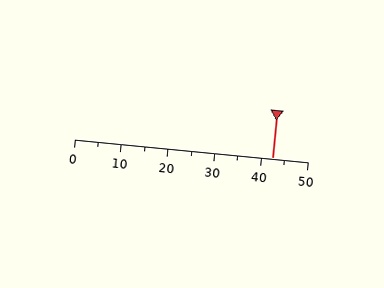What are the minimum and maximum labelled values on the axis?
The axis runs from 0 to 50.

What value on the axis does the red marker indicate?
The marker indicates approximately 42.5.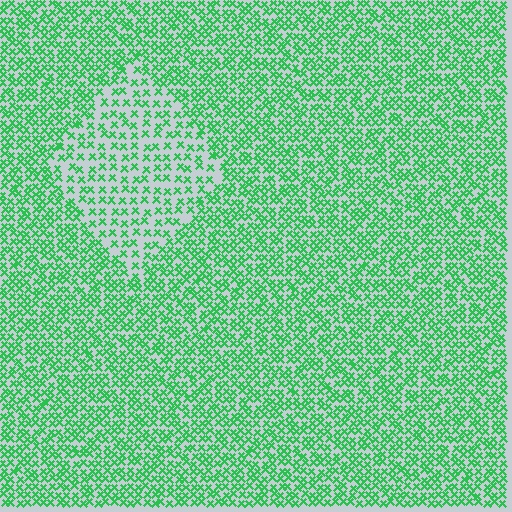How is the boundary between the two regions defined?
The boundary is defined by a change in element density (approximately 1.9x ratio). All elements are the same color, size, and shape.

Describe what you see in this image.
The image contains small green elements arranged at two different densities. A diamond-shaped region is visible where the elements are less densely packed than the surrounding area.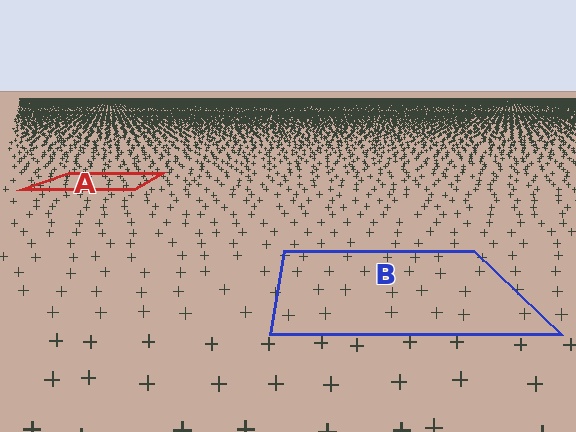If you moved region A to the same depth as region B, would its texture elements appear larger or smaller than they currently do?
They would appear larger. At a closer depth, the same texture elements are projected at a bigger on-screen size.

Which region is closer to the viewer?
Region B is closer. The texture elements there are larger and more spread out.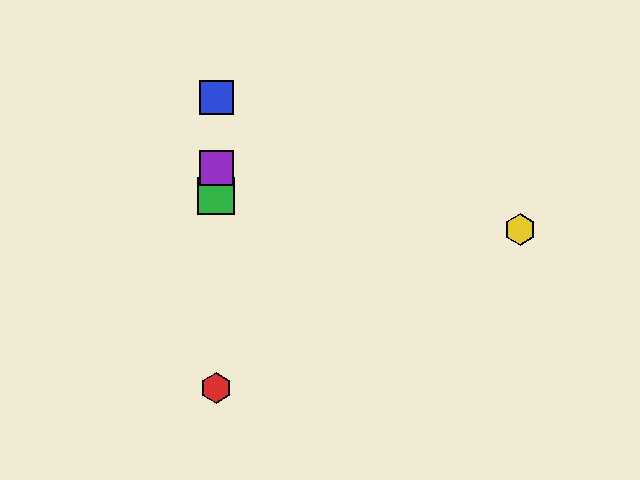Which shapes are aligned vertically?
The red hexagon, the blue square, the green square, the purple square are aligned vertically.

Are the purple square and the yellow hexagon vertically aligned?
No, the purple square is at x≈216 and the yellow hexagon is at x≈520.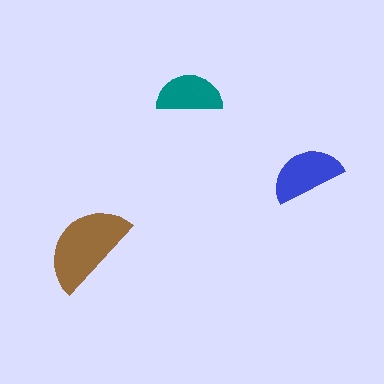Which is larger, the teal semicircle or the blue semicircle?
The blue one.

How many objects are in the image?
There are 3 objects in the image.